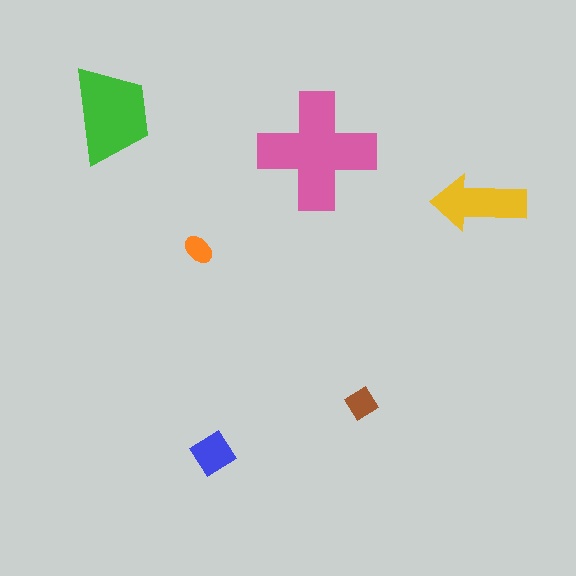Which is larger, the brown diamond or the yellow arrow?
The yellow arrow.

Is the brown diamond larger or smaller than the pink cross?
Smaller.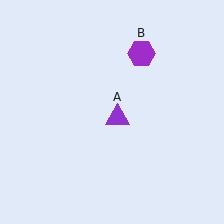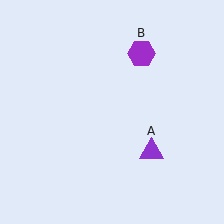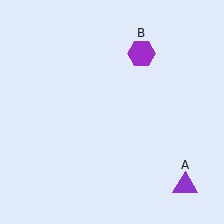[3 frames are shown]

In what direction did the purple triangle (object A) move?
The purple triangle (object A) moved down and to the right.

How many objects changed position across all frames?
1 object changed position: purple triangle (object A).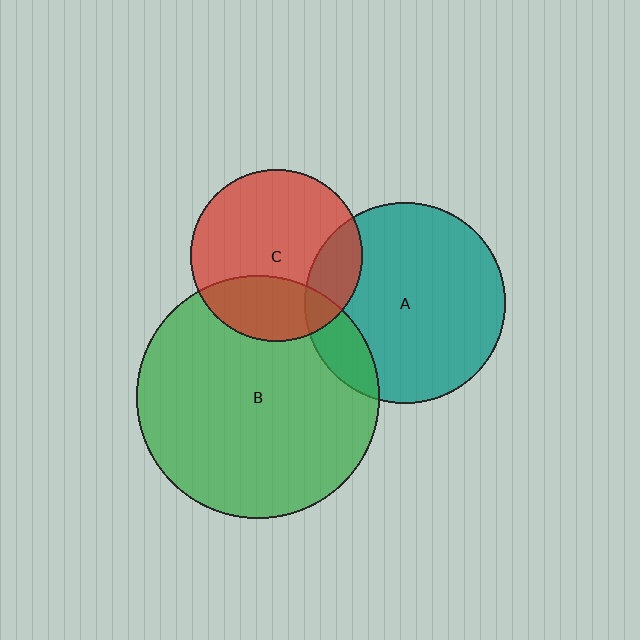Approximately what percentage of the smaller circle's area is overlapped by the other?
Approximately 20%.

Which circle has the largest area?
Circle B (green).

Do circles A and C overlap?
Yes.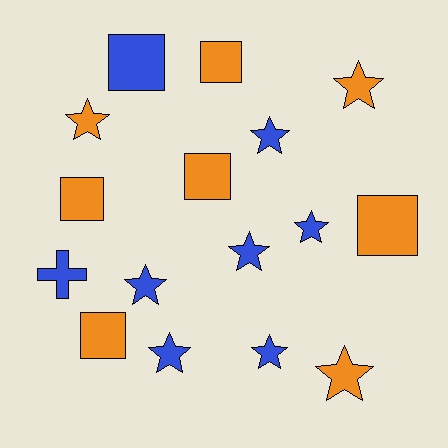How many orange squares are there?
There are 5 orange squares.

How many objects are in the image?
There are 16 objects.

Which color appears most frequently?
Blue, with 8 objects.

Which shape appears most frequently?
Star, with 9 objects.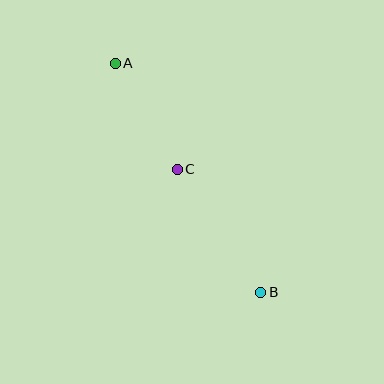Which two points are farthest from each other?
Points A and B are farthest from each other.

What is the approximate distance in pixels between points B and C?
The distance between B and C is approximately 149 pixels.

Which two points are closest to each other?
Points A and C are closest to each other.